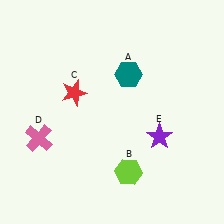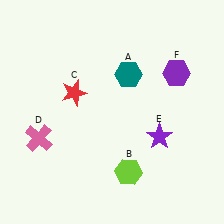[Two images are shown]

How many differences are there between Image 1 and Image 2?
There is 1 difference between the two images.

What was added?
A purple hexagon (F) was added in Image 2.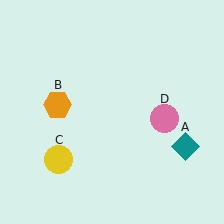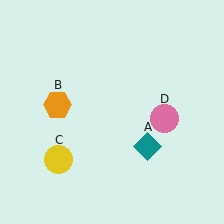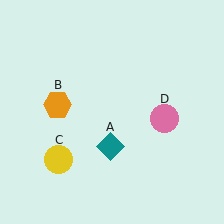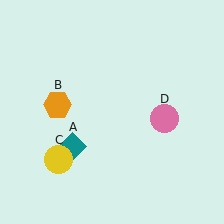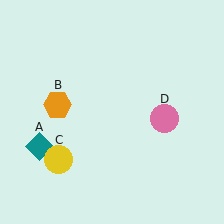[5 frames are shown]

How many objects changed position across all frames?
1 object changed position: teal diamond (object A).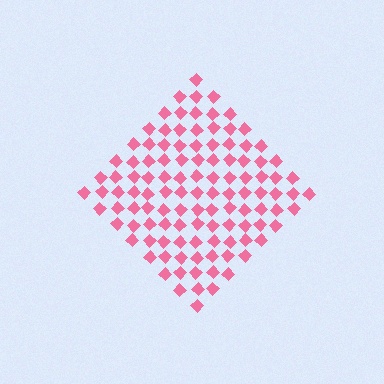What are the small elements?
The small elements are diamonds.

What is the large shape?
The large shape is a diamond.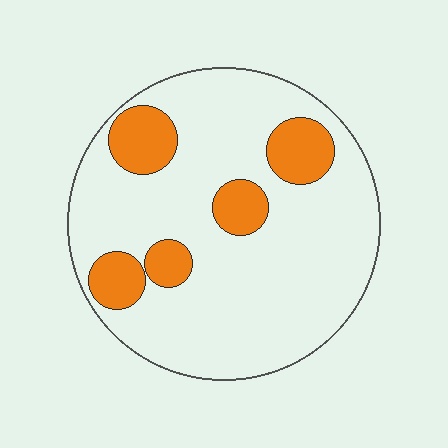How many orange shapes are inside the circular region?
5.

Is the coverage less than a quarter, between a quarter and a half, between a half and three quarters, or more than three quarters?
Less than a quarter.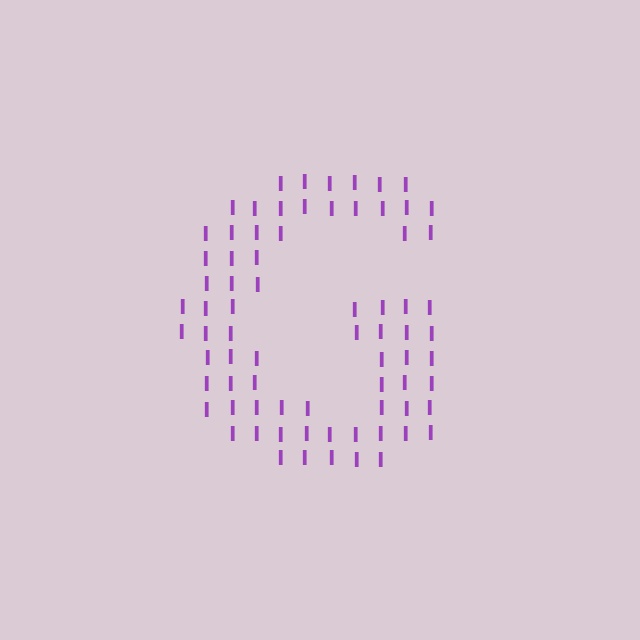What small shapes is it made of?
It is made of small letter I's.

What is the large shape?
The large shape is the letter G.